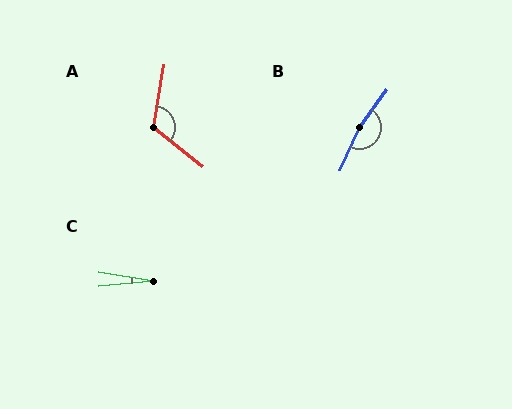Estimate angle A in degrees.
Approximately 118 degrees.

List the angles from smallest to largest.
C (15°), A (118°), B (168°).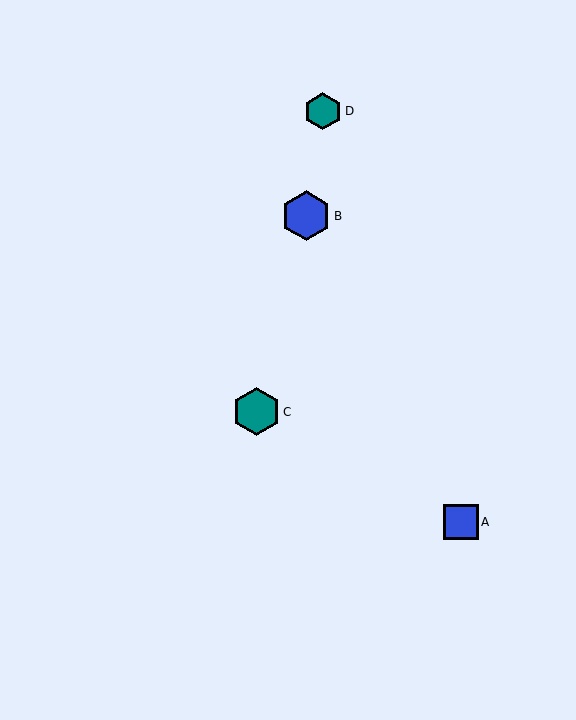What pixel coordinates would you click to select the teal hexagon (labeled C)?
Click at (256, 412) to select the teal hexagon C.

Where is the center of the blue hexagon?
The center of the blue hexagon is at (306, 216).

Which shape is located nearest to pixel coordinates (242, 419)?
The teal hexagon (labeled C) at (256, 412) is nearest to that location.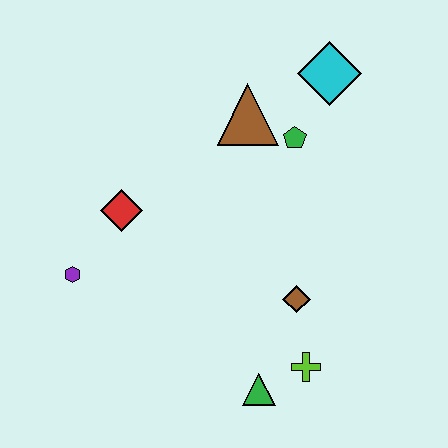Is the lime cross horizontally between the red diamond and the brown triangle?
No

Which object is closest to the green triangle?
The lime cross is closest to the green triangle.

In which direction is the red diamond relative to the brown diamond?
The red diamond is to the left of the brown diamond.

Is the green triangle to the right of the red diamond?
Yes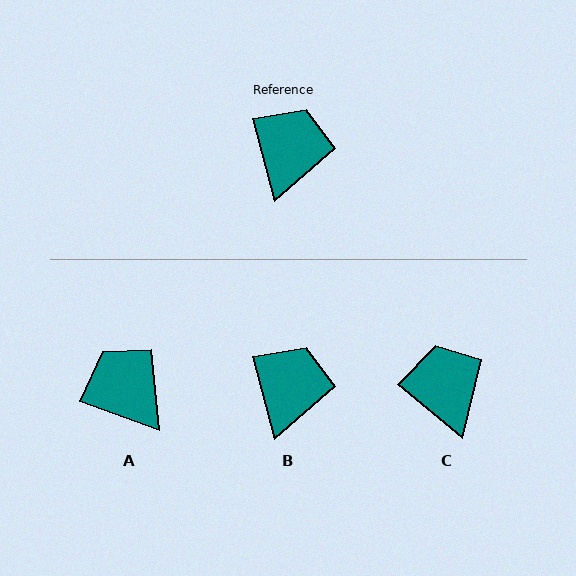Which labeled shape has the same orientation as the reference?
B.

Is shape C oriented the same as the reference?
No, it is off by about 36 degrees.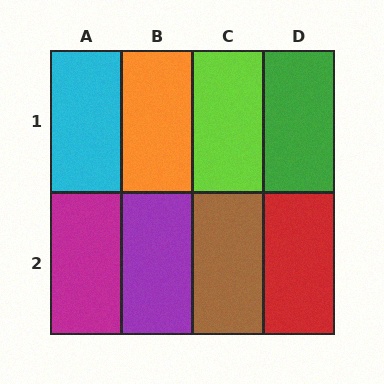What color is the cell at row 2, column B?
Purple.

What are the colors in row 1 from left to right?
Cyan, orange, lime, green.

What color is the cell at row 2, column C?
Brown.